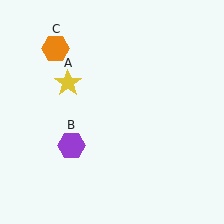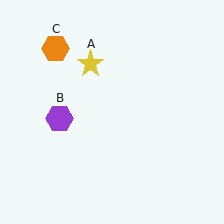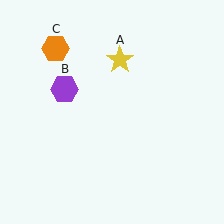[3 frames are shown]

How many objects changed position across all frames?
2 objects changed position: yellow star (object A), purple hexagon (object B).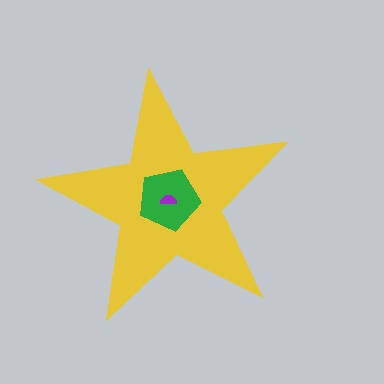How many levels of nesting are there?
3.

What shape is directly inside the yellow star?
The green pentagon.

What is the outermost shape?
The yellow star.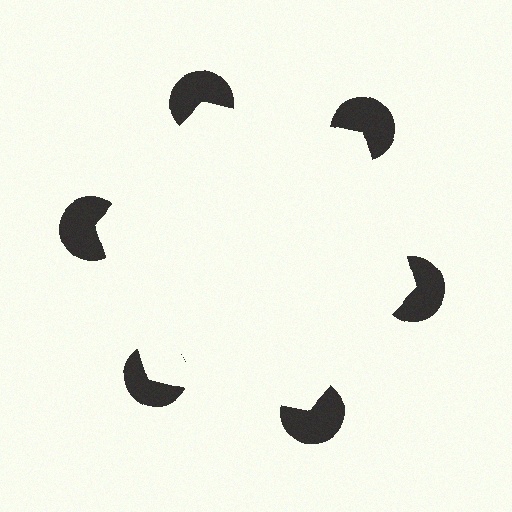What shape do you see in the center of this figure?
An illusory hexagon — its edges are inferred from the aligned wedge cuts in the pac-man discs, not physically drawn.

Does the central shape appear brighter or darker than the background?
It typically appears slightly brighter than the background, even though no actual brightness change is drawn.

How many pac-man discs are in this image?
There are 6 — one at each vertex of the illusory hexagon.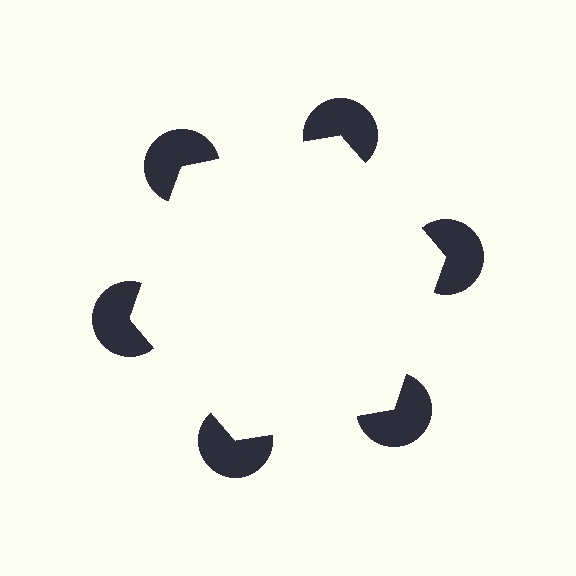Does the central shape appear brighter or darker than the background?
It typically appears slightly brighter than the background, even though no actual brightness change is drawn.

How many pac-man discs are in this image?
There are 6 — one at each vertex of the illusory hexagon.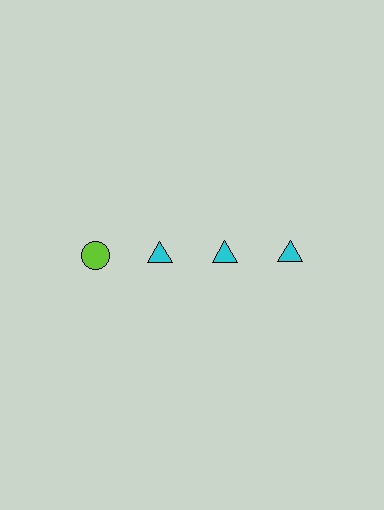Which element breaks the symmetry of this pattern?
The lime circle in the top row, leftmost column breaks the symmetry. All other shapes are cyan triangles.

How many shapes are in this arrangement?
There are 4 shapes arranged in a grid pattern.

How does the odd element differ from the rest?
It differs in both color (lime instead of cyan) and shape (circle instead of triangle).